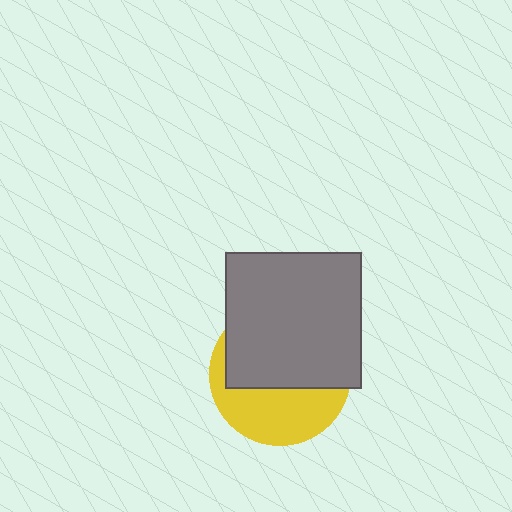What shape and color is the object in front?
The object in front is a gray square.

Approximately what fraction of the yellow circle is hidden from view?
Roughly 59% of the yellow circle is hidden behind the gray square.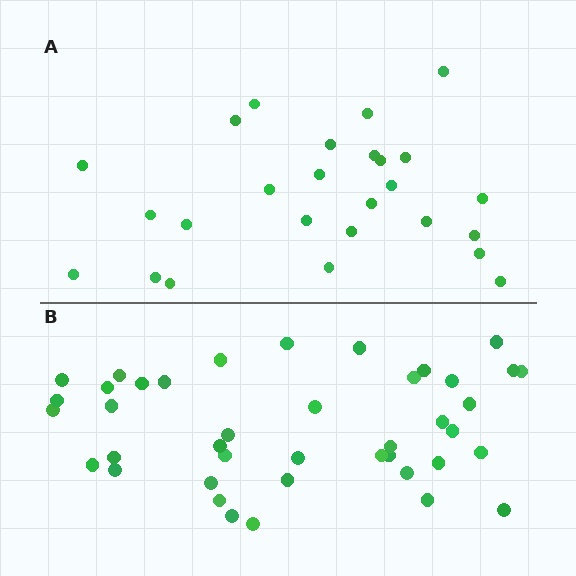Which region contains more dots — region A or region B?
Region B (the bottom region) has more dots.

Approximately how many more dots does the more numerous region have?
Region B has approximately 15 more dots than region A.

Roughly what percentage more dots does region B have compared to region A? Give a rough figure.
About 60% more.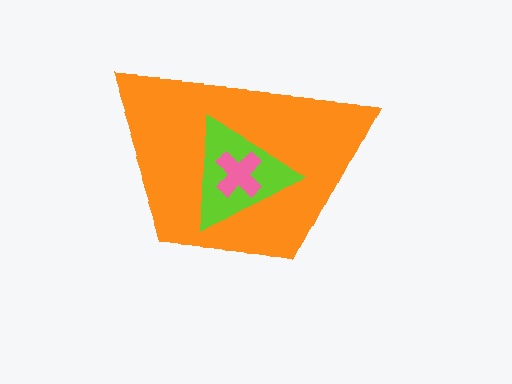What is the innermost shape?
The pink cross.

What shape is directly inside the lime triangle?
The pink cross.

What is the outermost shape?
The orange trapezoid.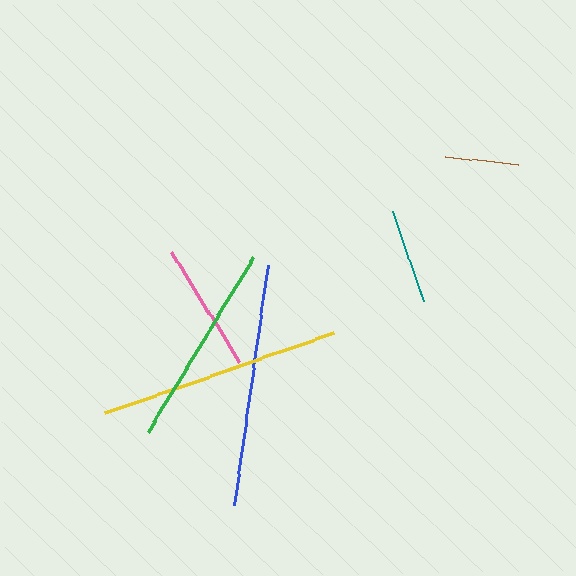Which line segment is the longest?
The yellow line is the longest at approximately 243 pixels.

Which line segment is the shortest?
The brown line is the shortest at approximately 74 pixels.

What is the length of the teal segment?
The teal segment is approximately 96 pixels long.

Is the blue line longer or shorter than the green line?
The blue line is longer than the green line.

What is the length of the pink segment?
The pink segment is approximately 129 pixels long.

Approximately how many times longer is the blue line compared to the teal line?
The blue line is approximately 2.5 times the length of the teal line.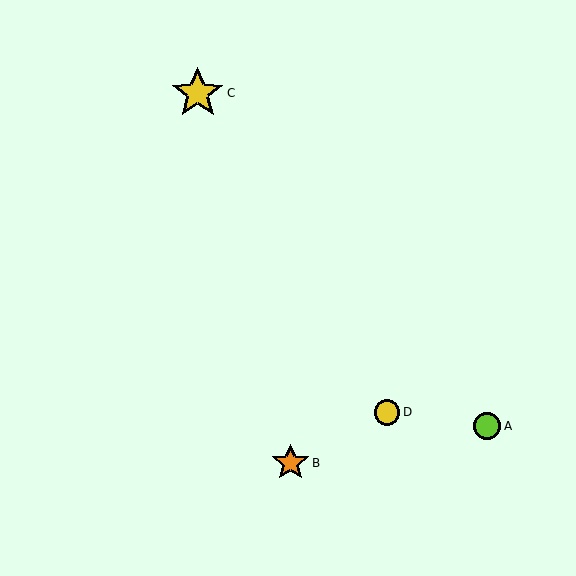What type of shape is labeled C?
Shape C is a yellow star.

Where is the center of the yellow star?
The center of the yellow star is at (198, 93).